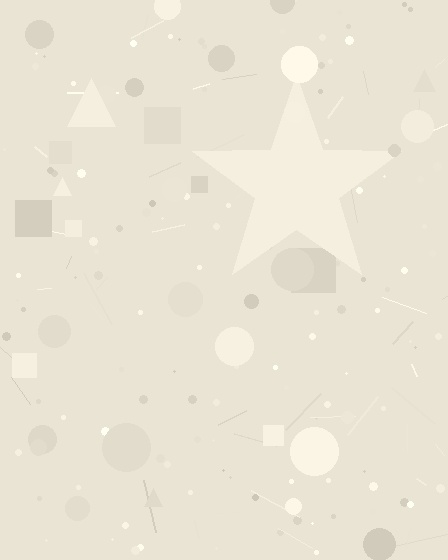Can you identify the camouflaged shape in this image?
The camouflaged shape is a star.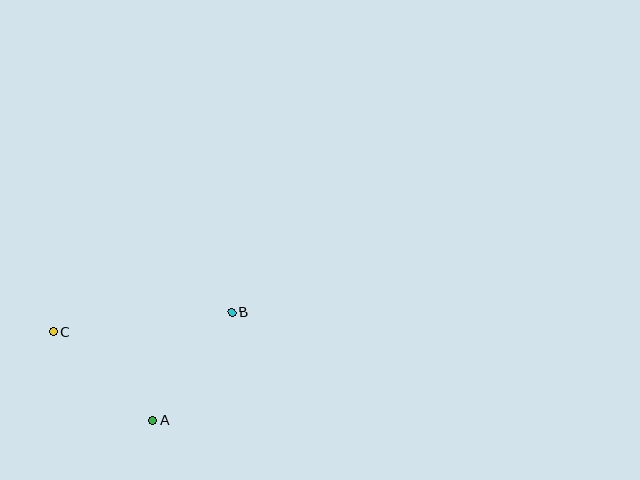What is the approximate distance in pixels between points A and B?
The distance between A and B is approximately 134 pixels.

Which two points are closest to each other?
Points A and C are closest to each other.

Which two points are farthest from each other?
Points B and C are farthest from each other.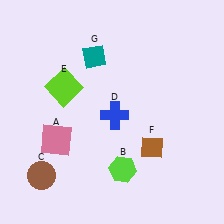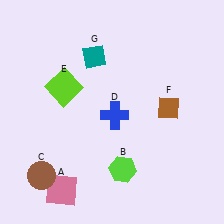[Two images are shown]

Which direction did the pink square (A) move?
The pink square (A) moved down.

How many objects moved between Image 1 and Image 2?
2 objects moved between the two images.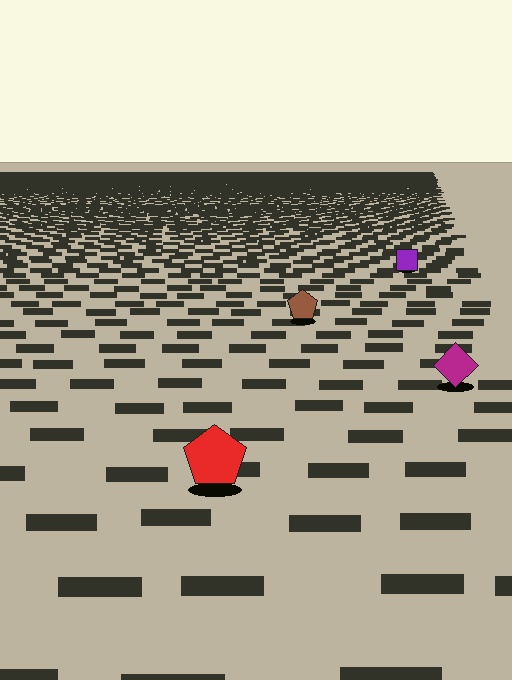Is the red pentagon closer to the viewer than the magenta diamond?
Yes. The red pentagon is closer — you can tell from the texture gradient: the ground texture is coarser near it.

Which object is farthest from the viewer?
The purple square is farthest from the viewer. It appears smaller and the ground texture around it is denser.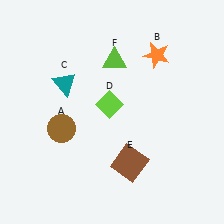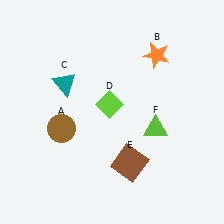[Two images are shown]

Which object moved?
The lime triangle (F) moved down.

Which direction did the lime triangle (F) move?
The lime triangle (F) moved down.